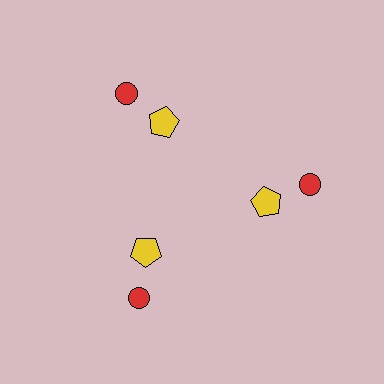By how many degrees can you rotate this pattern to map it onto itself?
The pattern maps onto itself every 120 degrees of rotation.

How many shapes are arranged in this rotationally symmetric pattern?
There are 6 shapes, arranged in 3 groups of 2.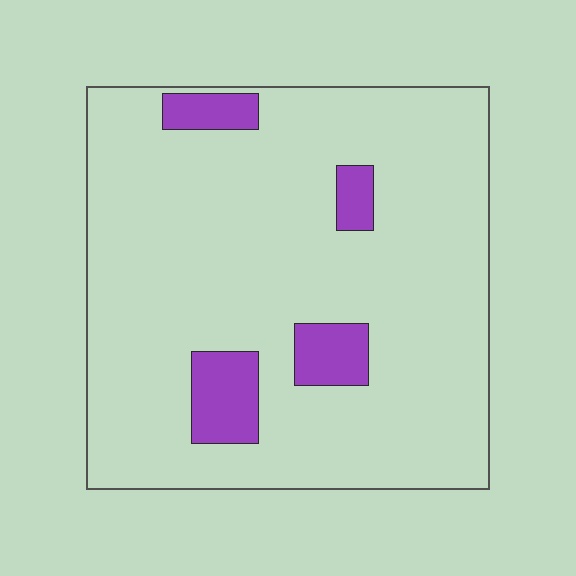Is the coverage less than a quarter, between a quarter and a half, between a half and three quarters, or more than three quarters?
Less than a quarter.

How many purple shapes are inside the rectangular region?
4.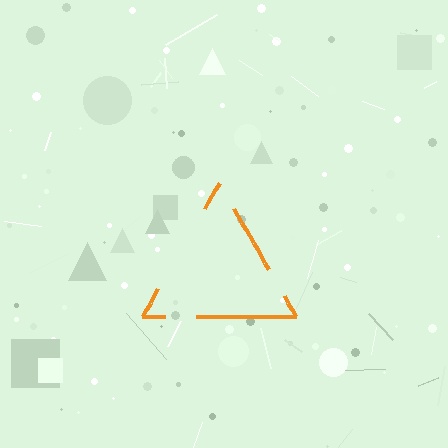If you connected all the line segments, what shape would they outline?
They would outline a triangle.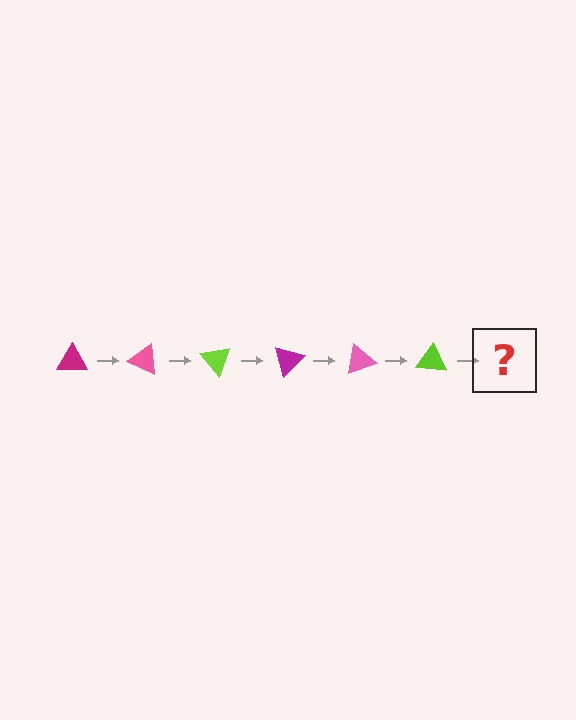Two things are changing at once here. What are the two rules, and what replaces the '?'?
The two rules are that it rotates 25 degrees each step and the color cycles through magenta, pink, and lime. The '?' should be a magenta triangle, rotated 150 degrees from the start.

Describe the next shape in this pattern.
It should be a magenta triangle, rotated 150 degrees from the start.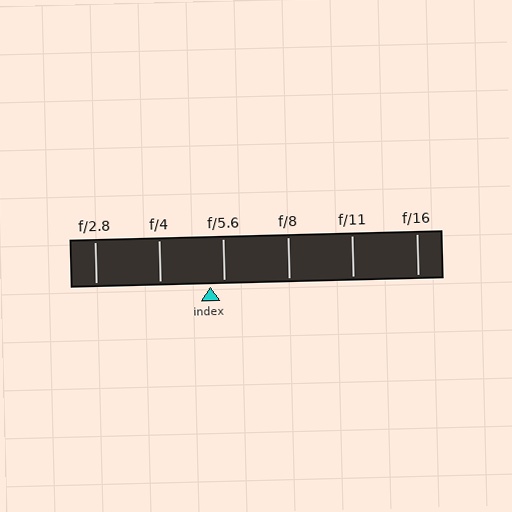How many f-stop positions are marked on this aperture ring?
There are 6 f-stop positions marked.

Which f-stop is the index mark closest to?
The index mark is closest to f/5.6.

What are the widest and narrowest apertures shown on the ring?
The widest aperture shown is f/2.8 and the narrowest is f/16.